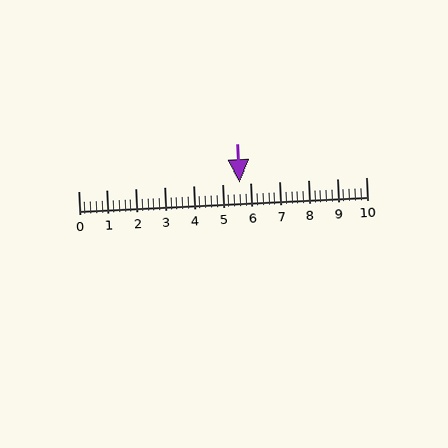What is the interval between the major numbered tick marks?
The major tick marks are spaced 1 units apart.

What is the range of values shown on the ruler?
The ruler shows values from 0 to 10.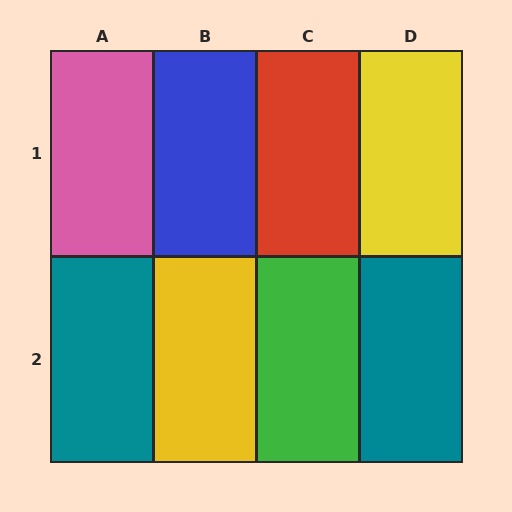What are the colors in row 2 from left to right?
Teal, yellow, green, teal.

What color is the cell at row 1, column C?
Red.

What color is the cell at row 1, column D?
Yellow.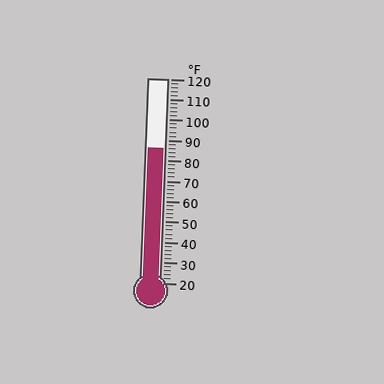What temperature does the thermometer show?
The thermometer shows approximately 86°F.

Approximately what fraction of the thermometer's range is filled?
The thermometer is filled to approximately 65% of its range.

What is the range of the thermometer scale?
The thermometer scale ranges from 20°F to 120°F.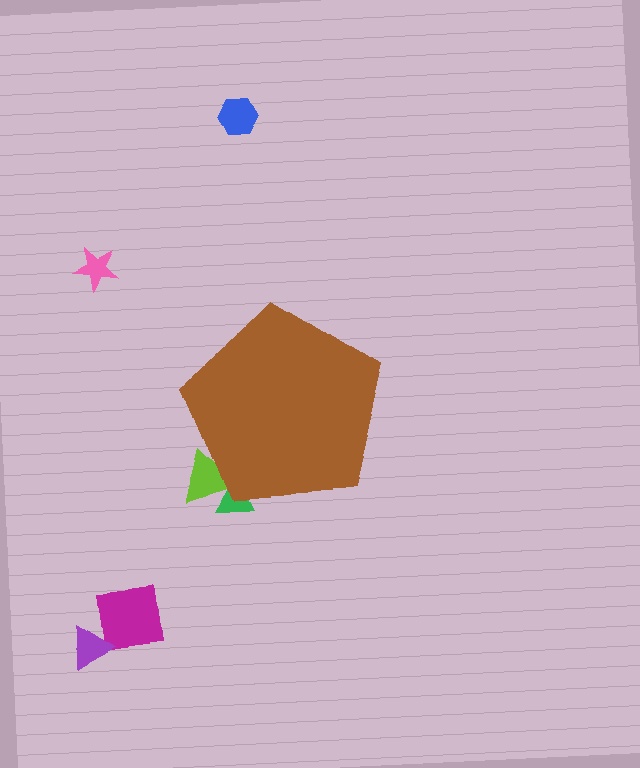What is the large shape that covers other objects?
A brown pentagon.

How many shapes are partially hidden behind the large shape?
2 shapes are partially hidden.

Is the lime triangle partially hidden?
Yes, the lime triangle is partially hidden behind the brown pentagon.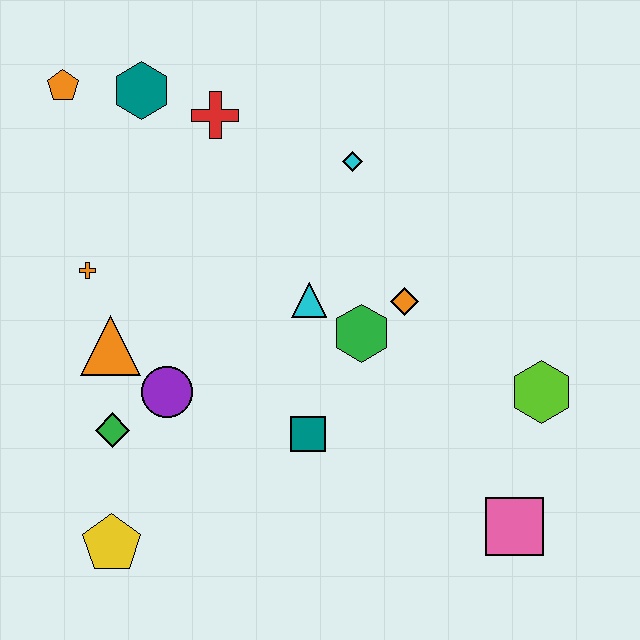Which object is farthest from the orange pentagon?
The pink square is farthest from the orange pentagon.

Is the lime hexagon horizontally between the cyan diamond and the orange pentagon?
No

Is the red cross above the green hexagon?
Yes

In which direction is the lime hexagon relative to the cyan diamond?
The lime hexagon is below the cyan diamond.